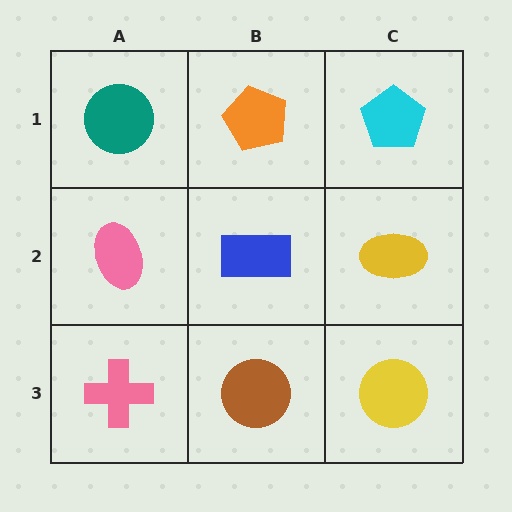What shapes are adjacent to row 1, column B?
A blue rectangle (row 2, column B), a teal circle (row 1, column A), a cyan pentagon (row 1, column C).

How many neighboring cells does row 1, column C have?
2.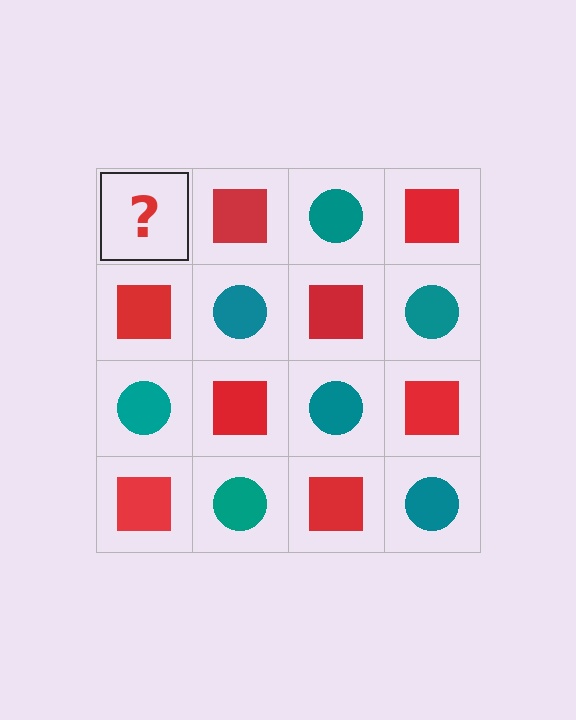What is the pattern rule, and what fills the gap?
The rule is that it alternates teal circle and red square in a checkerboard pattern. The gap should be filled with a teal circle.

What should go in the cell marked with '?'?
The missing cell should contain a teal circle.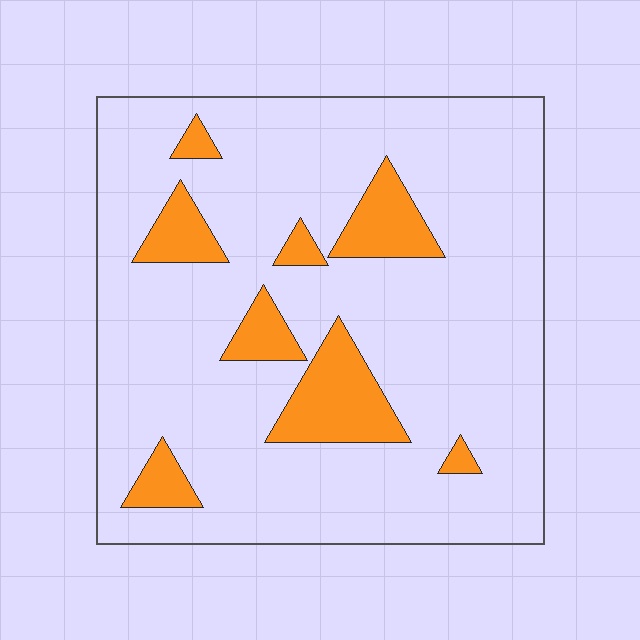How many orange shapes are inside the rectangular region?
8.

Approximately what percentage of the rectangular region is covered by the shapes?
Approximately 15%.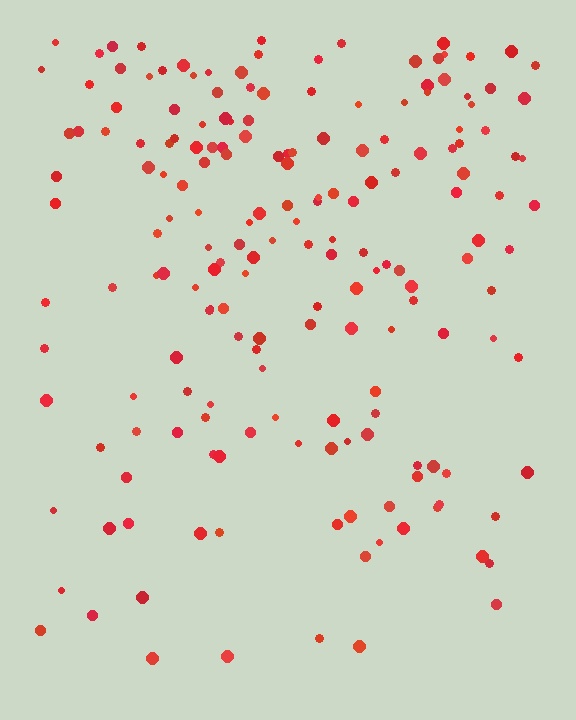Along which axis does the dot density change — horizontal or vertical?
Vertical.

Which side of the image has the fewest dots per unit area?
The bottom.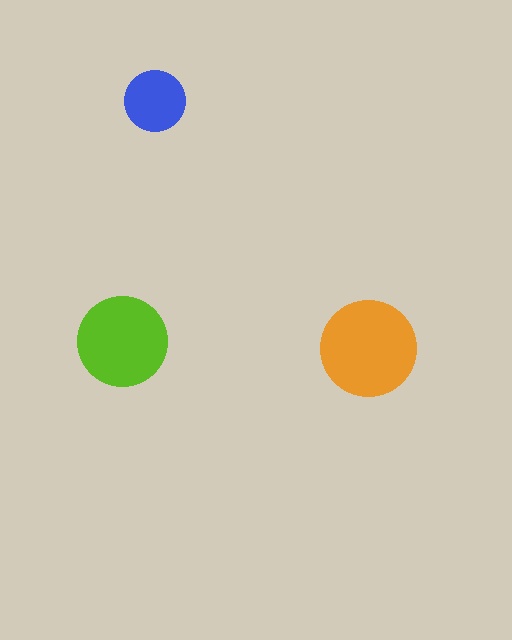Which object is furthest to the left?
The lime circle is leftmost.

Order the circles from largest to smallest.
the orange one, the lime one, the blue one.